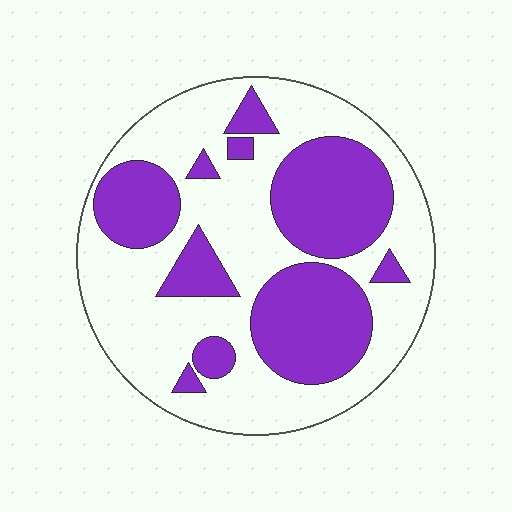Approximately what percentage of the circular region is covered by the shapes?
Approximately 40%.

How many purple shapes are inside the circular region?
10.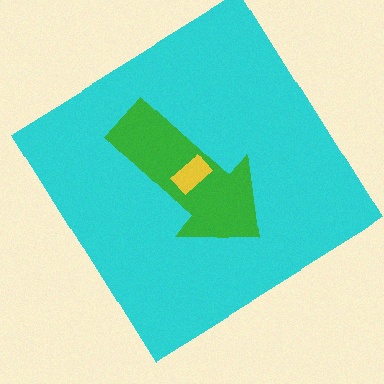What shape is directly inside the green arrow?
The yellow rectangle.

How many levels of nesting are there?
3.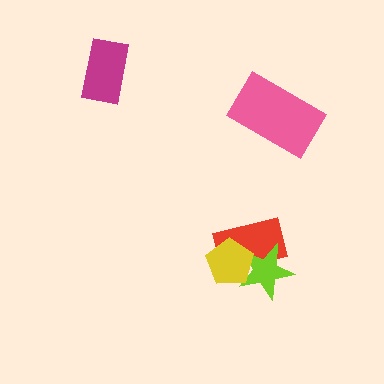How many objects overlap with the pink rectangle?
0 objects overlap with the pink rectangle.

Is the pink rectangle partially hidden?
No, no other shape covers it.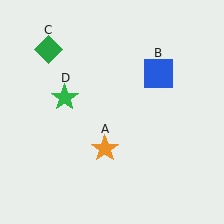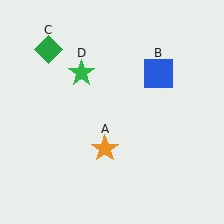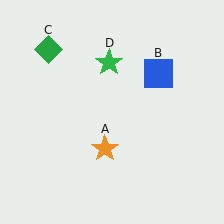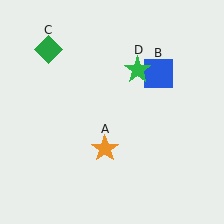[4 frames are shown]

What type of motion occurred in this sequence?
The green star (object D) rotated clockwise around the center of the scene.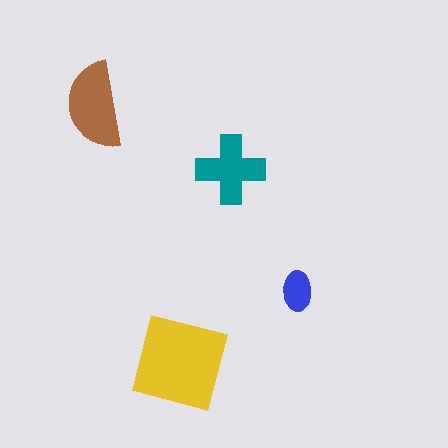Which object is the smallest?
The blue ellipse.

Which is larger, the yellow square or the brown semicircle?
The yellow square.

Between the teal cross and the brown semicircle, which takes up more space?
The brown semicircle.